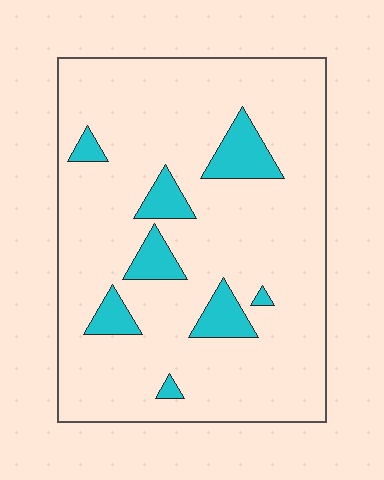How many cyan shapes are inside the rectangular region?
8.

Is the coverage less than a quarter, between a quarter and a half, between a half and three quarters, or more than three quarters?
Less than a quarter.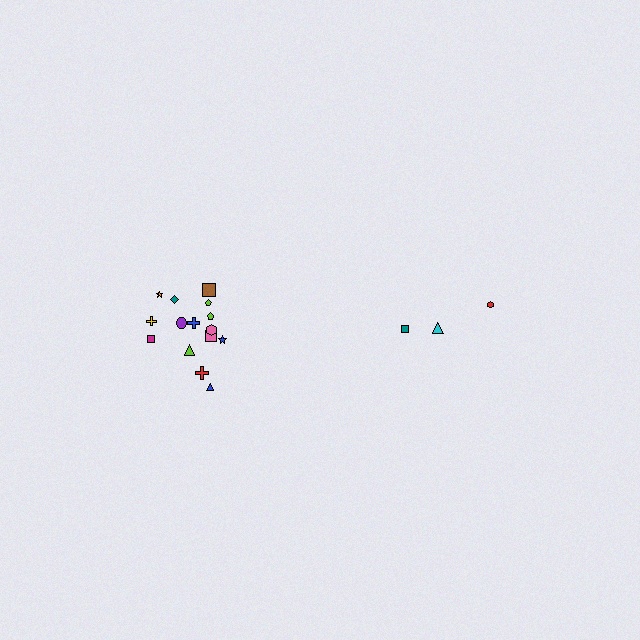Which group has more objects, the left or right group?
The left group.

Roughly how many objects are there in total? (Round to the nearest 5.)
Roughly 20 objects in total.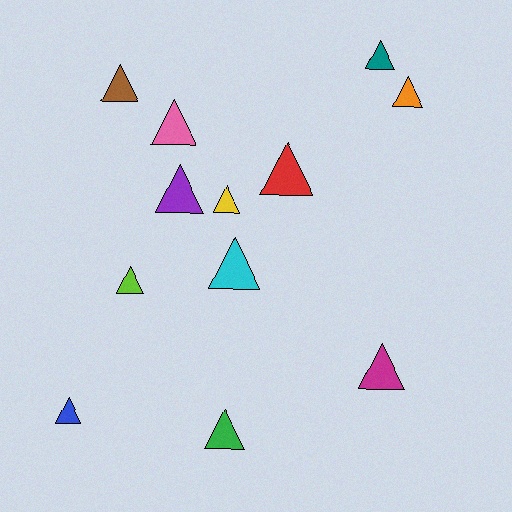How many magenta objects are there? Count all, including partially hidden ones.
There is 1 magenta object.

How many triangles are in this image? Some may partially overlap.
There are 12 triangles.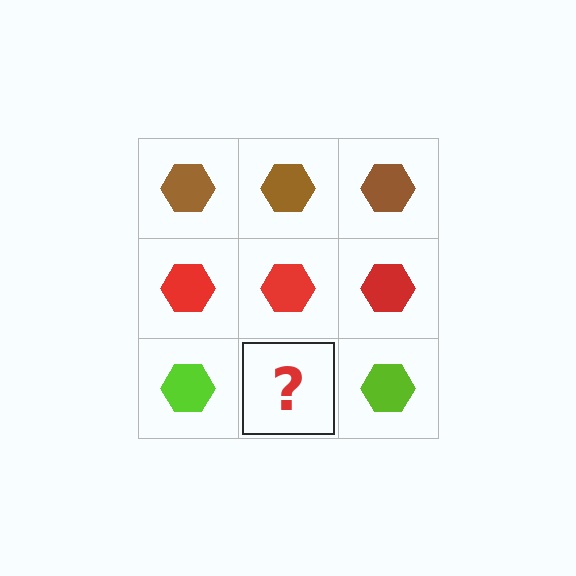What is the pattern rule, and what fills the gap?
The rule is that each row has a consistent color. The gap should be filled with a lime hexagon.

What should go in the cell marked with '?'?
The missing cell should contain a lime hexagon.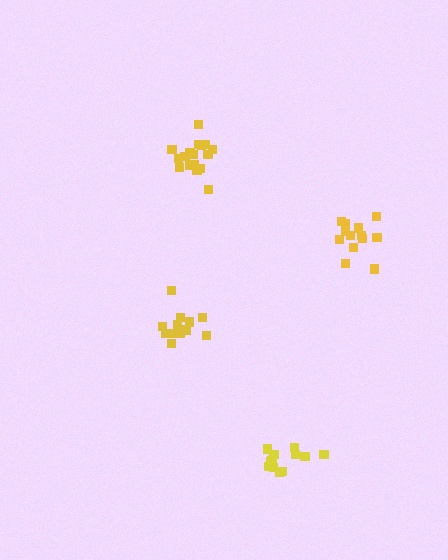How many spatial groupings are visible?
There are 4 spatial groupings.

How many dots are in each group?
Group 1: 13 dots, Group 2: 13 dots, Group 3: 13 dots, Group 4: 18 dots (57 total).